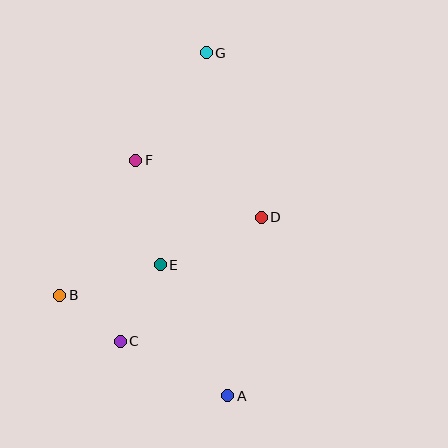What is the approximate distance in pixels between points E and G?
The distance between E and G is approximately 217 pixels.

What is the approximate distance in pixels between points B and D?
The distance between B and D is approximately 216 pixels.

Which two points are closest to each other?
Points B and C are closest to each other.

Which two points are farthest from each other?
Points A and G are farthest from each other.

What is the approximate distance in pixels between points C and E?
The distance between C and E is approximately 87 pixels.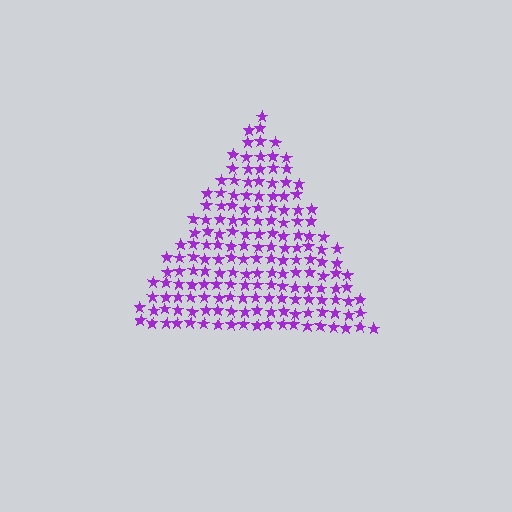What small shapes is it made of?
It is made of small stars.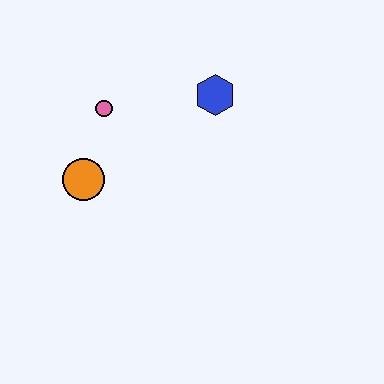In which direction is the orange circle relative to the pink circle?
The orange circle is below the pink circle.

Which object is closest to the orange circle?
The pink circle is closest to the orange circle.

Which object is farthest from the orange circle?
The blue hexagon is farthest from the orange circle.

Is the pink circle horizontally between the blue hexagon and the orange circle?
Yes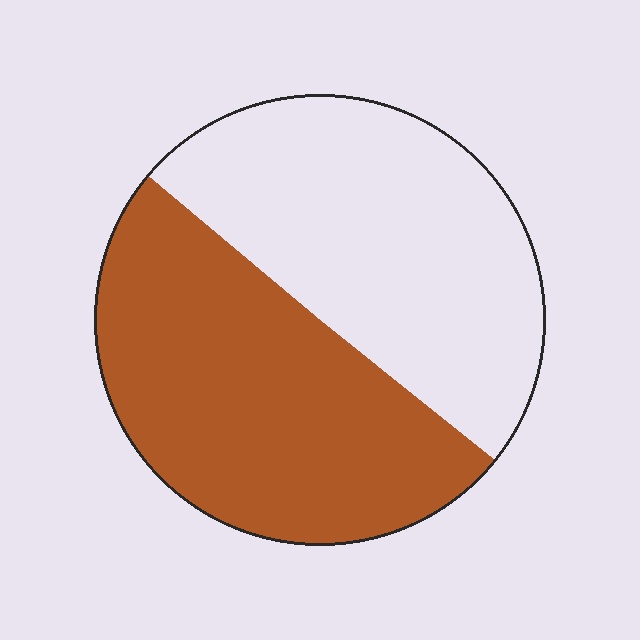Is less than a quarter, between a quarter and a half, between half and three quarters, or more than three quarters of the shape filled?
Between half and three quarters.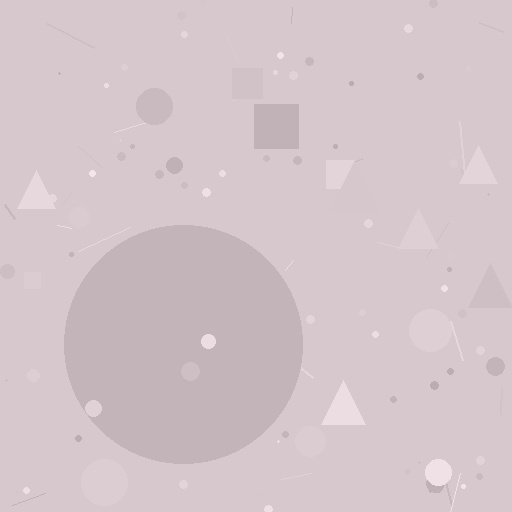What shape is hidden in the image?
A circle is hidden in the image.